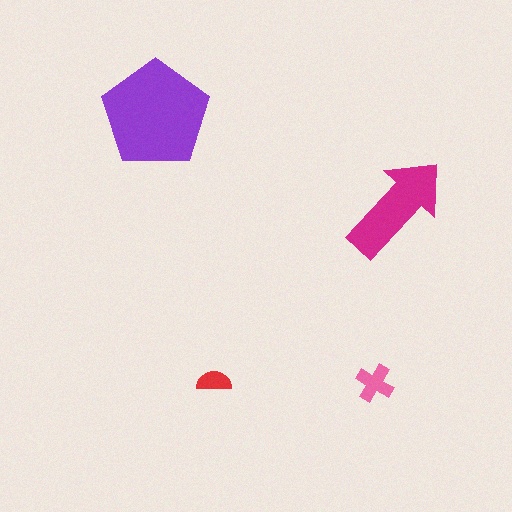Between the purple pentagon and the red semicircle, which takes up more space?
The purple pentagon.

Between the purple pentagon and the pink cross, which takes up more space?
The purple pentagon.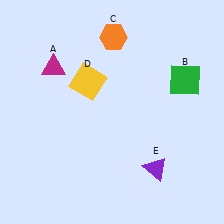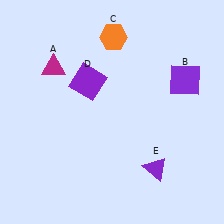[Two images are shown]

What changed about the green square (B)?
In Image 1, B is green. In Image 2, it changed to purple.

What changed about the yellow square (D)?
In Image 1, D is yellow. In Image 2, it changed to purple.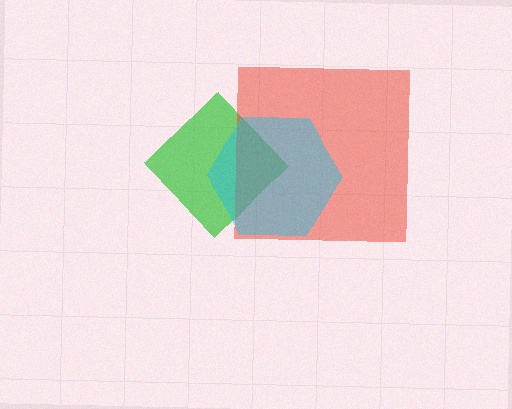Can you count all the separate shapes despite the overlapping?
Yes, there are 3 separate shapes.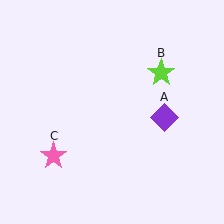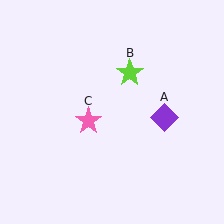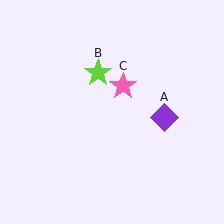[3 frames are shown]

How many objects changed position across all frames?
2 objects changed position: lime star (object B), pink star (object C).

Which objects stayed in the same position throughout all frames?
Purple diamond (object A) remained stationary.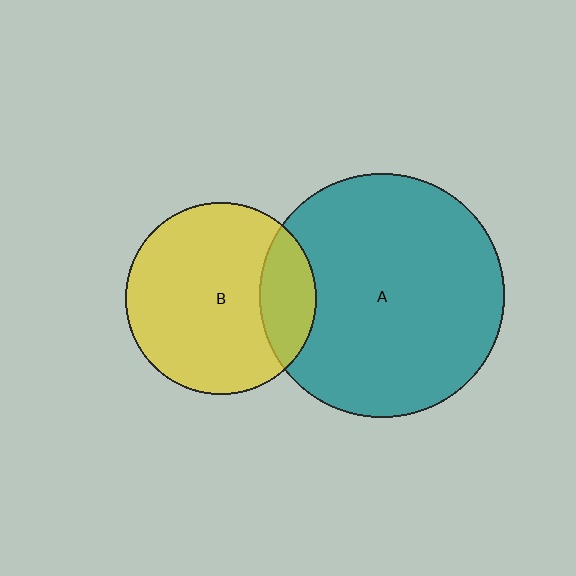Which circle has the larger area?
Circle A (teal).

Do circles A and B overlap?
Yes.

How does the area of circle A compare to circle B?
Approximately 1.6 times.